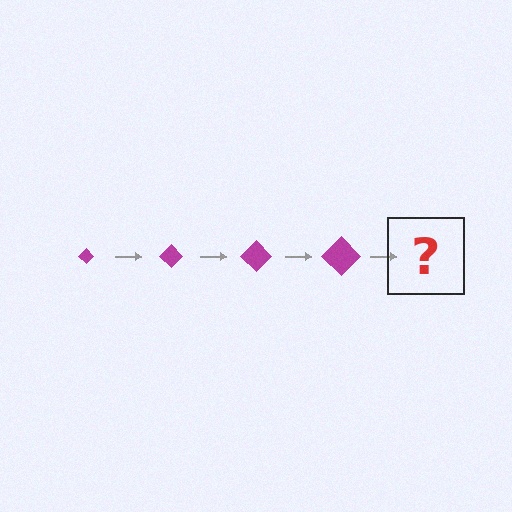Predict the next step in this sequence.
The next step is a magenta diamond, larger than the previous one.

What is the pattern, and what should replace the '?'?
The pattern is that the diamond gets progressively larger each step. The '?' should be a magenta diamond, larger than the previous one.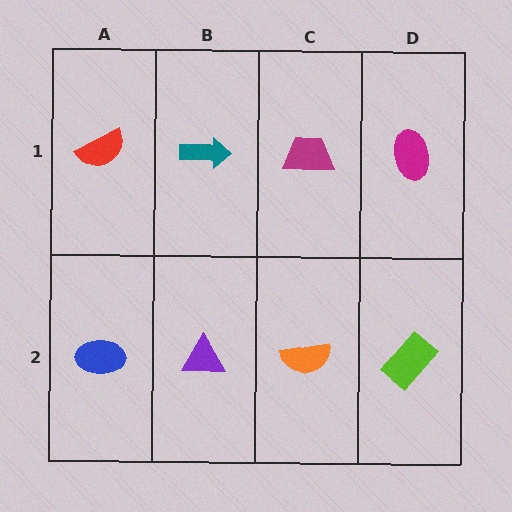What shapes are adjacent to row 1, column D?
A lime rectangle (row 2, column D), a magenta trapezoid (row 1, column C).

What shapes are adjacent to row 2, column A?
A red semicircle (row 1, column A), a purple triangle (row 2, column B).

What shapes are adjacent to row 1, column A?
A blue ellipse (row 2, column A), a teal arrow (row 1, column B).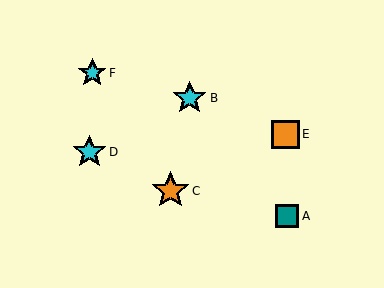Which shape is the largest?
The orange star (labeled C) is the largest.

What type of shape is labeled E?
Shape E is an orange square.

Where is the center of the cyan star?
The center of the cyan star is at (190, 98).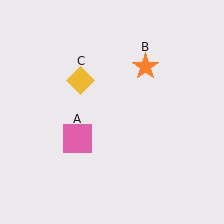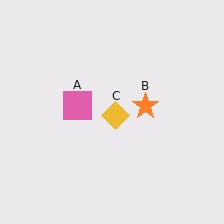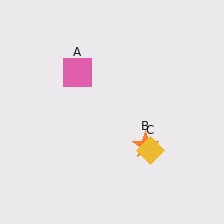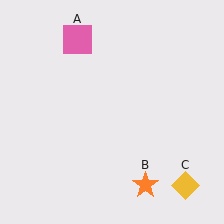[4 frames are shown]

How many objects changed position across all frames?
3 objects changed position: pink square (object A), orange star (object B), yellow diamond (object C).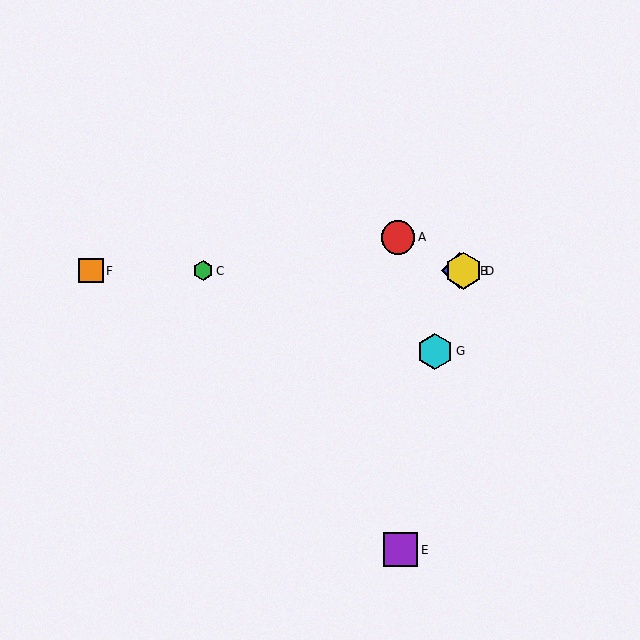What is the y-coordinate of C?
Object C is at y≈271.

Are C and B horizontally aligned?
Yes, both are at y≈271.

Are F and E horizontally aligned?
No, F is at y≈271 and E is at y≈550.